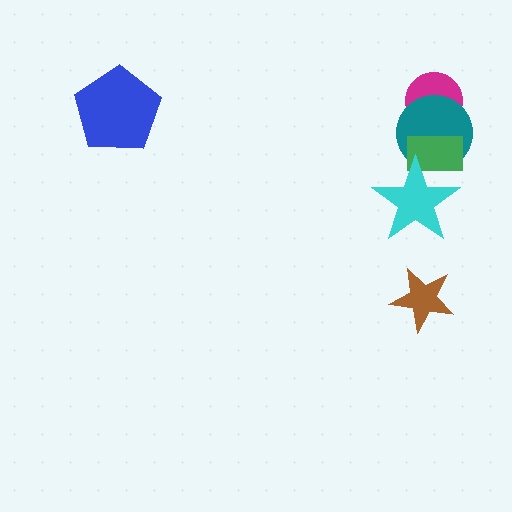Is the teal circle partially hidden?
Yes, it is partially covered by another shape.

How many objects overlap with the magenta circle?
1 object overlaps with the magenta circle.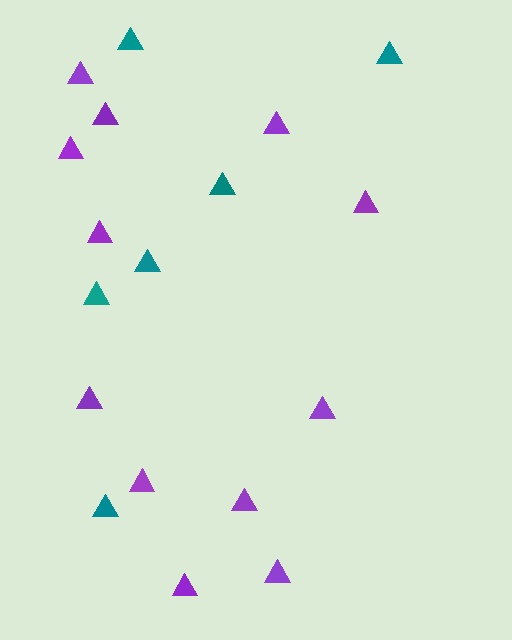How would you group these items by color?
There are 2 groups: one group of purple triangles (12) and one group of teal triangles (6).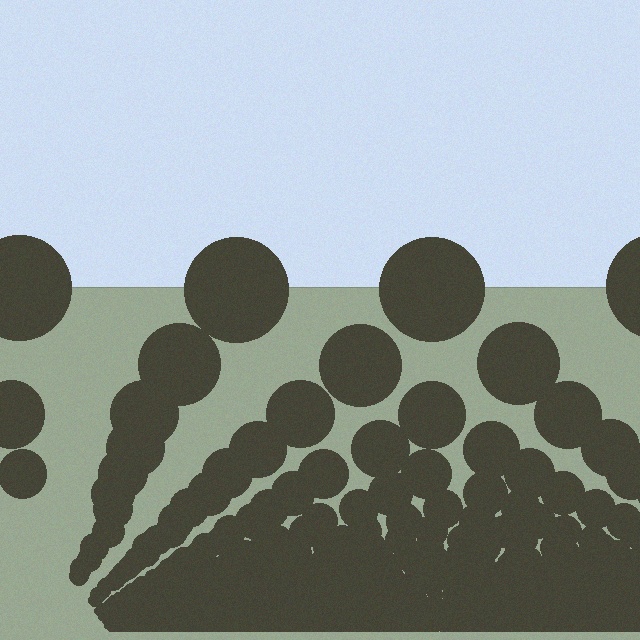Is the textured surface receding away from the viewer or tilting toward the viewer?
The surface appears to tilt toward the viewer. Texture elements get larger and sparser toward the top.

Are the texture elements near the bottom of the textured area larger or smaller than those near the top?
Smaller. The gradient is inverted — elements near the bottom are smaller and denser.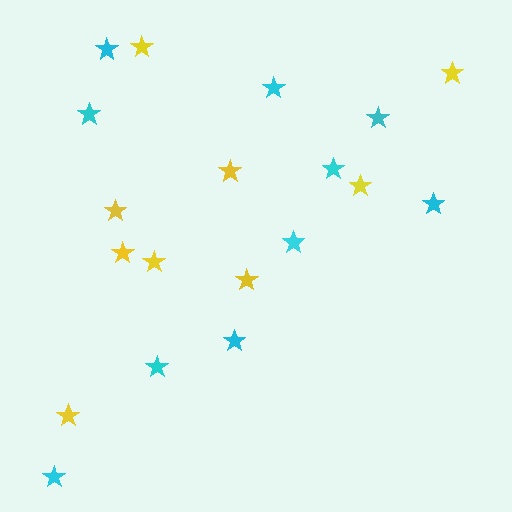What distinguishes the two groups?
There are 2 groups: one group of yellow stars (9) and one group of cyan stars (10).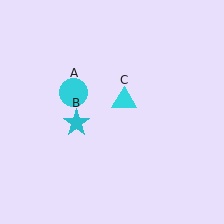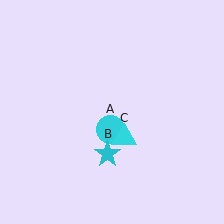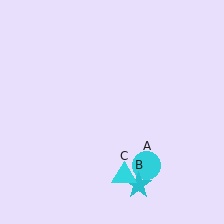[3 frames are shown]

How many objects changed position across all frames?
3 objects changed position: cyan circle (object A), cyan star (object B), cyan triangle (object C).